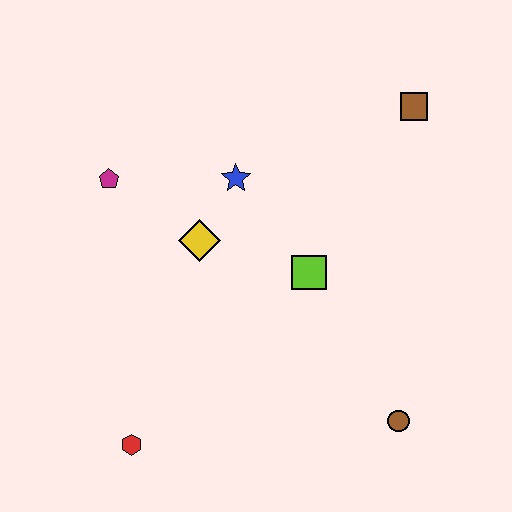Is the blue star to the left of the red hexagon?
No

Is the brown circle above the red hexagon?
Yes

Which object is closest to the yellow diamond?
The blue star is closest to the yellow diamond.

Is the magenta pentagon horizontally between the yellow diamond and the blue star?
No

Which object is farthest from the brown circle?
The magenta pentagon is farthest from the brown circle.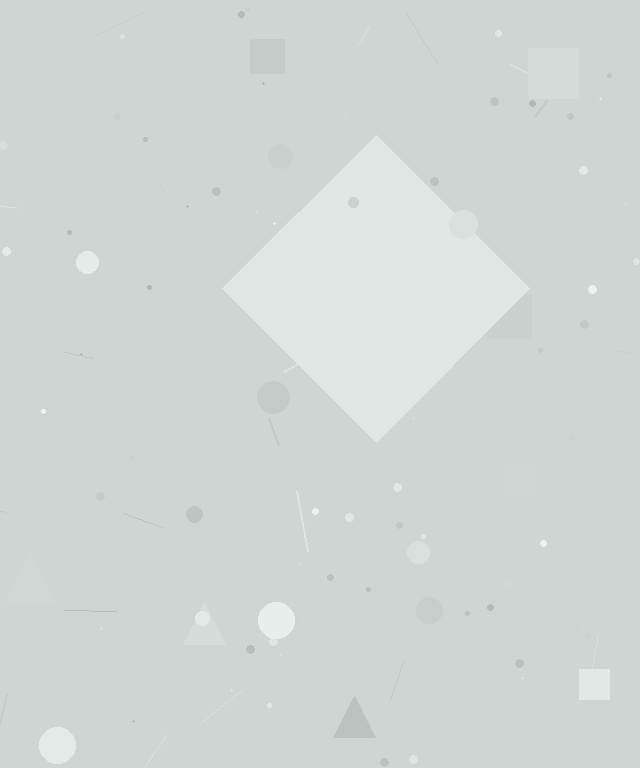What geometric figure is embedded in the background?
A diamond is embedded in the background.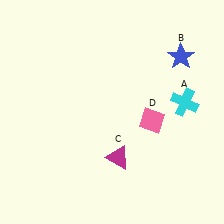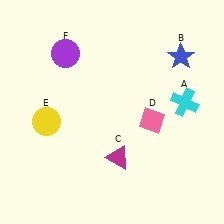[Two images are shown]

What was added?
A yellow circle (E), a purple circle (F) were added in Image 2.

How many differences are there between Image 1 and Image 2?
There are 2 differences between the two images.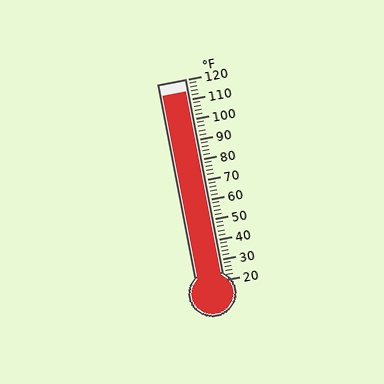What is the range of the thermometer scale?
The thermometer scale ranges from 20°F to 120°F.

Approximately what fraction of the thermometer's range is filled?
The thermometer is filled to approximately 95% of its range.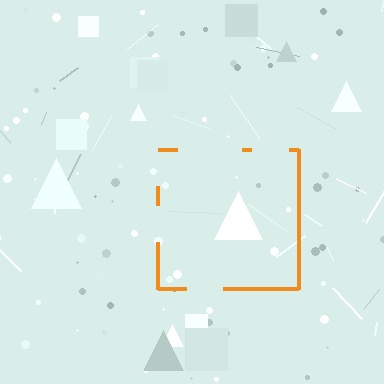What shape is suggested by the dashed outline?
The dashed outline suggests a square.